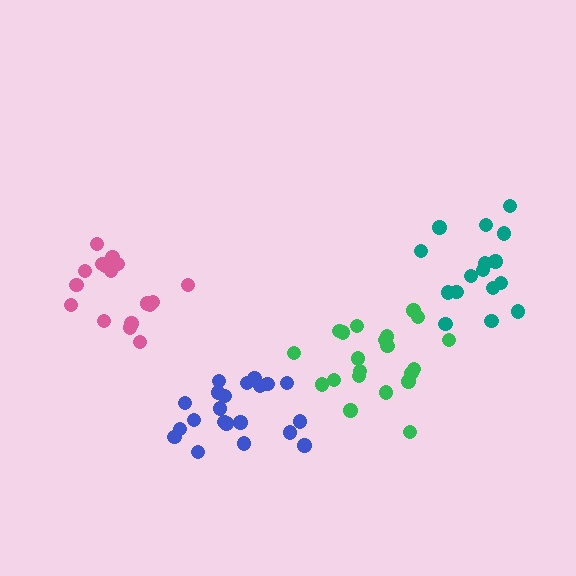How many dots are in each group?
Group 1: 16 dots, Group 2: 21 dots, Group 3: 21 dots, Group 4: 17 dots (75 total).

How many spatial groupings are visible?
There are 4 spatial groupings.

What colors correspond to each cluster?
The clusters are colored: teal, blue, green, pink.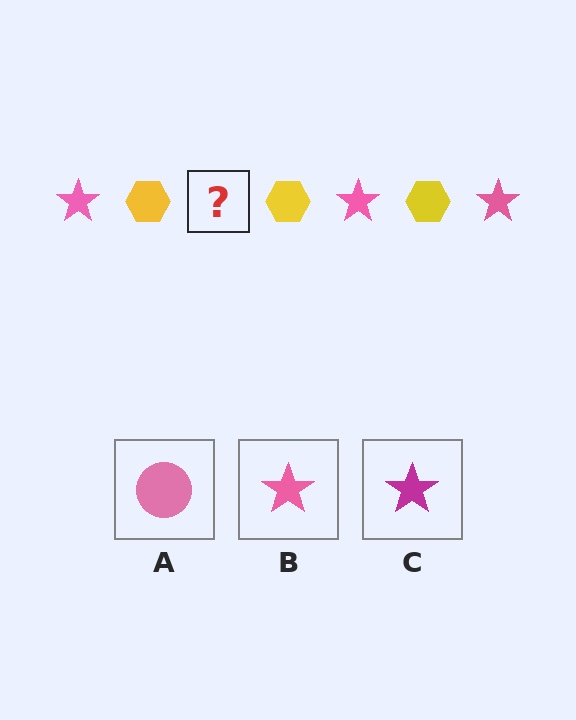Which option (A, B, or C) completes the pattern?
B.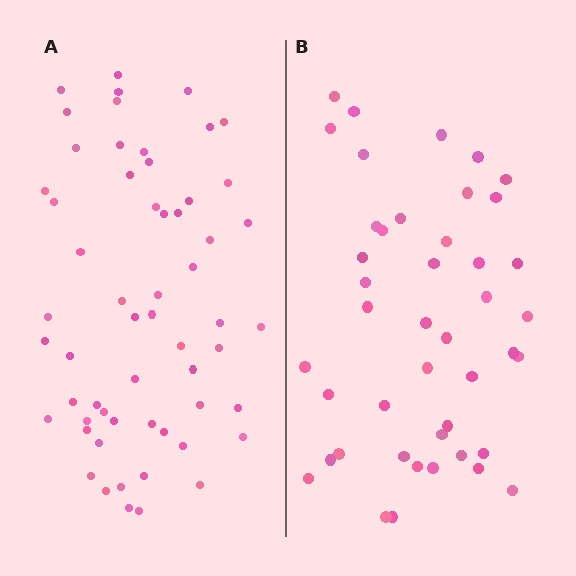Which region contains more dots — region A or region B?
Region A (the left region) has more dots.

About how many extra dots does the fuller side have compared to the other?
Region A has approximately 15 more dots than region B.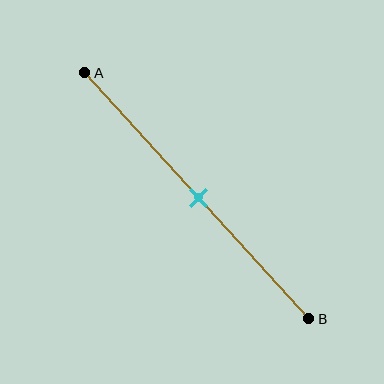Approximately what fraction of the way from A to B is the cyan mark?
The cyan mark is approximately 50% of the way from A to B.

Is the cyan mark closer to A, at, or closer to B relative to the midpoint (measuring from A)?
The cyan mark is approximately at the midpoint of segment AB.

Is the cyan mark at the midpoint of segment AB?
Yes, the mark is approximately at the midpoint.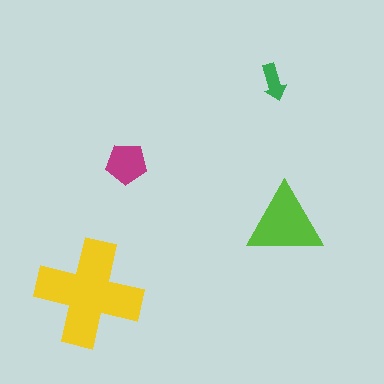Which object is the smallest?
The green arrow.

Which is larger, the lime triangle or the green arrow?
The lime triangle.